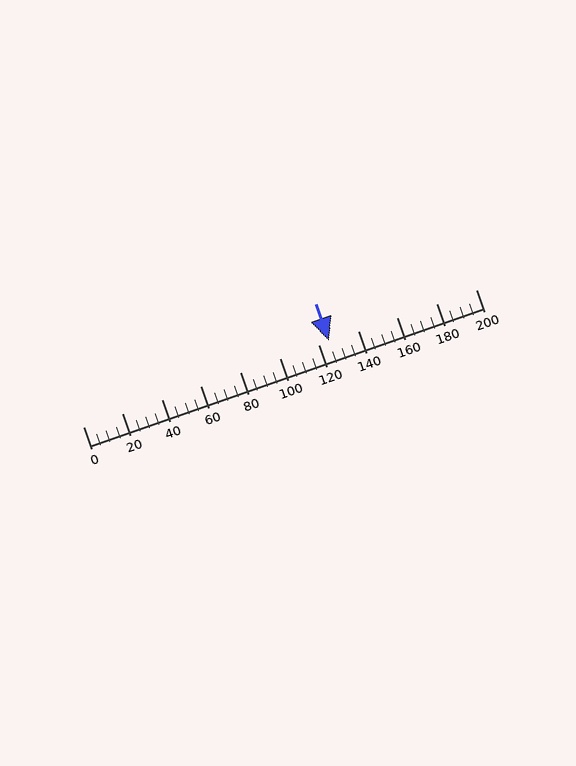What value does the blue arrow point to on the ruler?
The blue arrow points to approximately 125.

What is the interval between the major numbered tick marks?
The major tick marks are spaced 20 units apart.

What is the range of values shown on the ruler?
The ruler shows values from 0 to 200.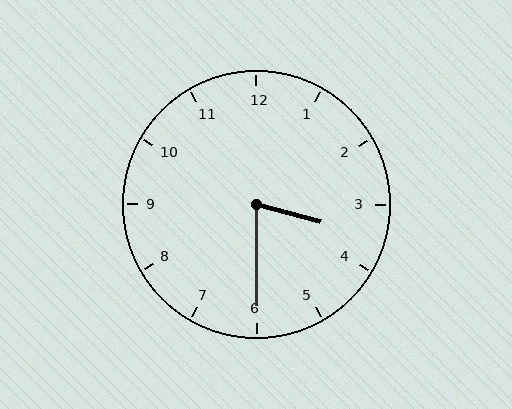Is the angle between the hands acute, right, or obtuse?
It is acute.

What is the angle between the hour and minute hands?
Approximately 75 degrees.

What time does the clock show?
3:30.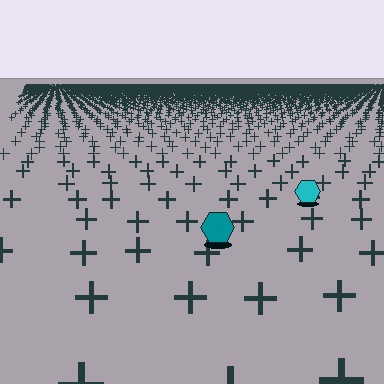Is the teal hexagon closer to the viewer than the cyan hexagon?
Yes. The teal hexagon is closer — you can tell from the texture gradient: the ground texture is coarser near it.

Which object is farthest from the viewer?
The cyan hexagon is farthest from the viewer. It appears smaller and the ground texture around it is denser.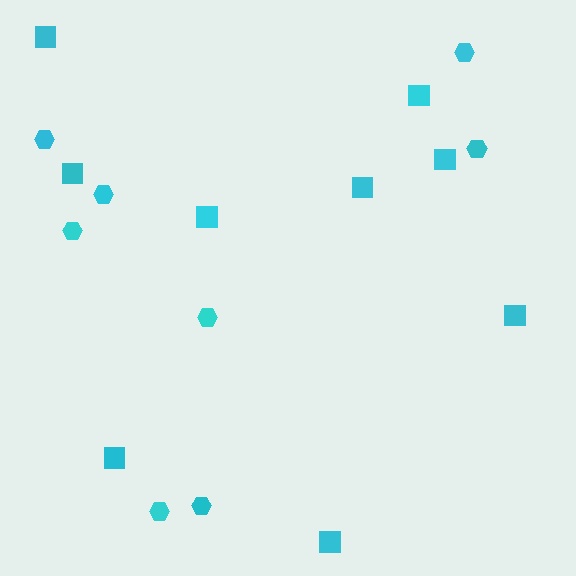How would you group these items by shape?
There are 2 groups: one group of squares (9) and one group of hexagons (8).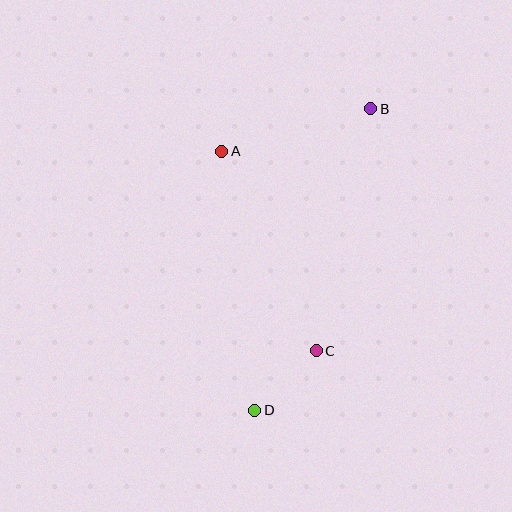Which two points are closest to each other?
Points C and D are closest to each other.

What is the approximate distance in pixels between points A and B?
The distance between A and B is approximately 155 pixels.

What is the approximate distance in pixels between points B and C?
The distance between B and C is approximately 248 pixels.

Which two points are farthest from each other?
Points B and D are farthest from each other.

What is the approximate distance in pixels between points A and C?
The distance between A and C is approximately 220 pixels.